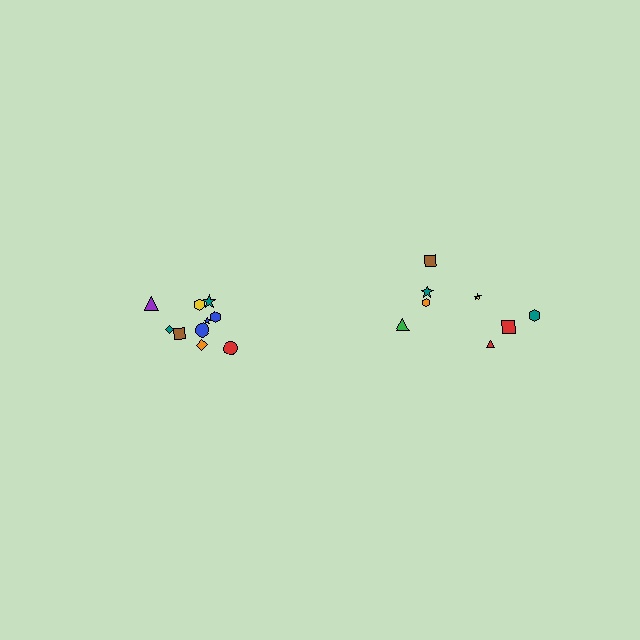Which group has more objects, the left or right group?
The left group.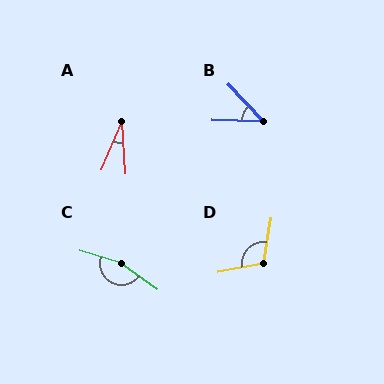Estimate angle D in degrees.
Approximately 110 degrees.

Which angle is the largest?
C, at approximately 162 degrees.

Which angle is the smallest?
A, at approximately 27 degrees.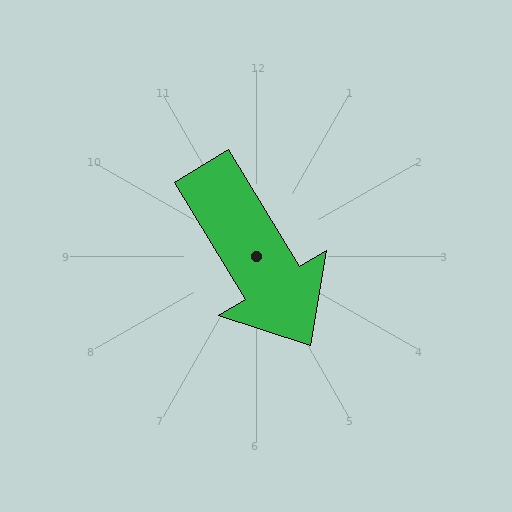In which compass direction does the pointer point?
Southeast.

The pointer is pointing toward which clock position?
Roughly 5 o'clock.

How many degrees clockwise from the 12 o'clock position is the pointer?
Approximately 149 degrees.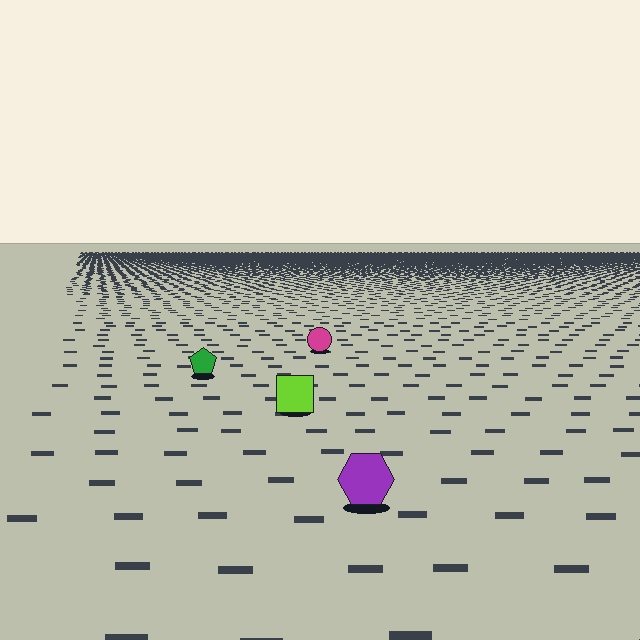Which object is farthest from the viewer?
The magenta circle is farthest from the viewer. It appears smaller and the ground texture around it is denser.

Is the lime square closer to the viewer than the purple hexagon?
No. The purple hexagon is closer — you can tell from the texture gradient: the ground texture is coarser near it.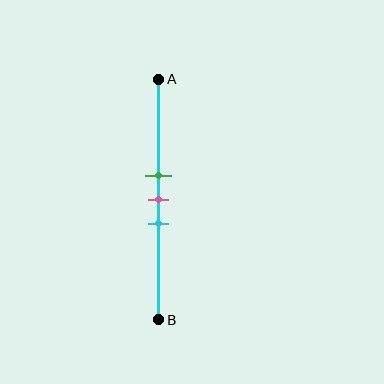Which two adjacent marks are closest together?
The green and pink marks are the closest adjacent pair.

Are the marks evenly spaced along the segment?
Yes, the marks are approximately evenly spaced.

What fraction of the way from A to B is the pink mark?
The pink mark is approximately 50% (0.5) of the way from A to B.